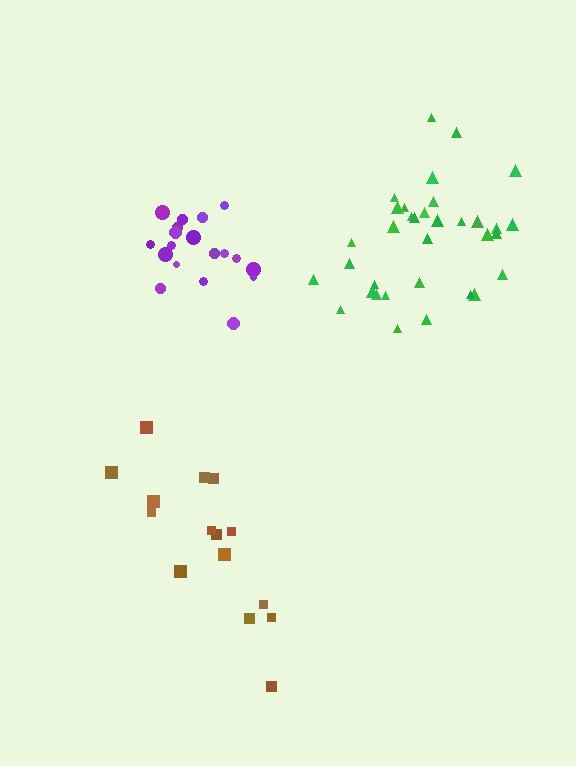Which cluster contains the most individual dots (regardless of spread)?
Green (34).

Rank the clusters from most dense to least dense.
green, purple, brown.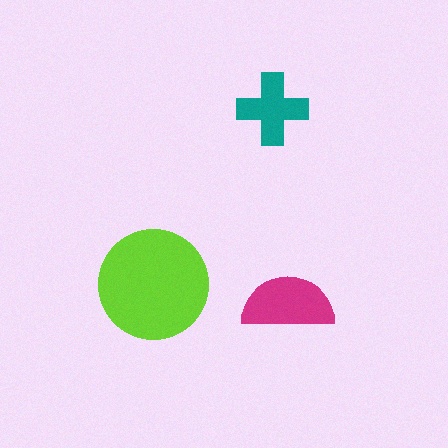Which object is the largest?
The lime circle.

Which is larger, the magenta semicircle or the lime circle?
The lime circle.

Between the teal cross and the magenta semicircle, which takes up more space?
The magenta semicircle.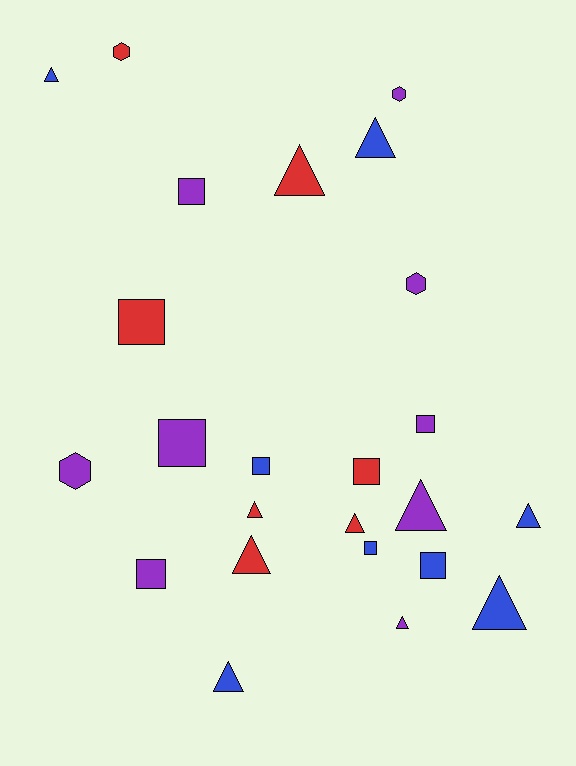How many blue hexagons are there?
There are no blue hexagons.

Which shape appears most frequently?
Triangle, with 11 objects.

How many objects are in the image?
There are 24 objects.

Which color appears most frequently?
Purple, with 9 objects.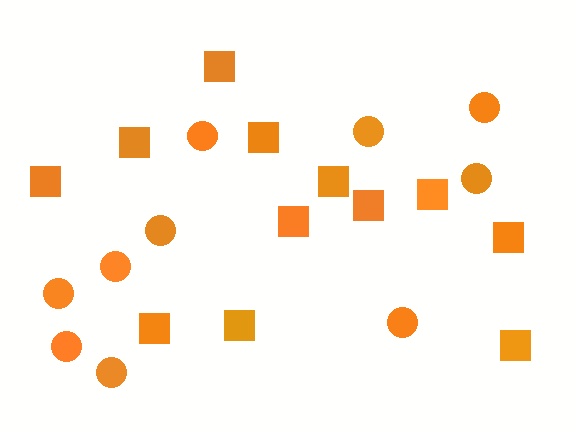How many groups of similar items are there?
There are 2 groups: one group of circles (10) and one group of squares (12).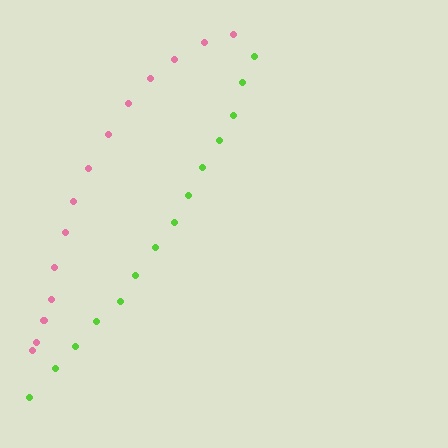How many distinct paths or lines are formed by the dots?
There are 2 distinct paths.